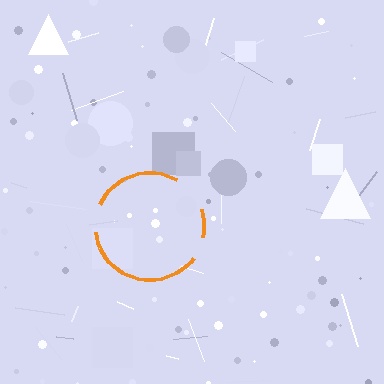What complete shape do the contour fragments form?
The contour fragments form a circle.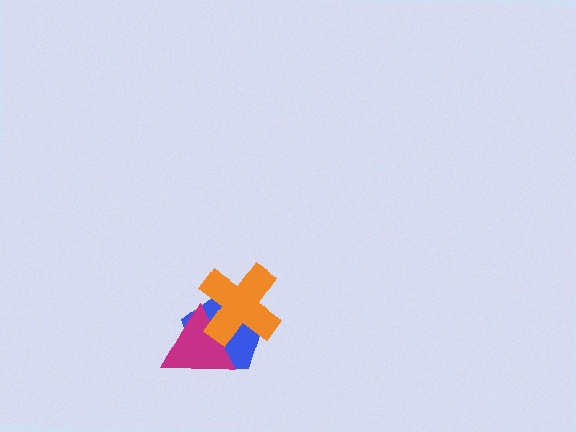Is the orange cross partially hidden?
No, no other shape covers it.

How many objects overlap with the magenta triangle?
2 objects overlap with the magenta triangle.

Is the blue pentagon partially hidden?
Yes, it is partially covered by another shape.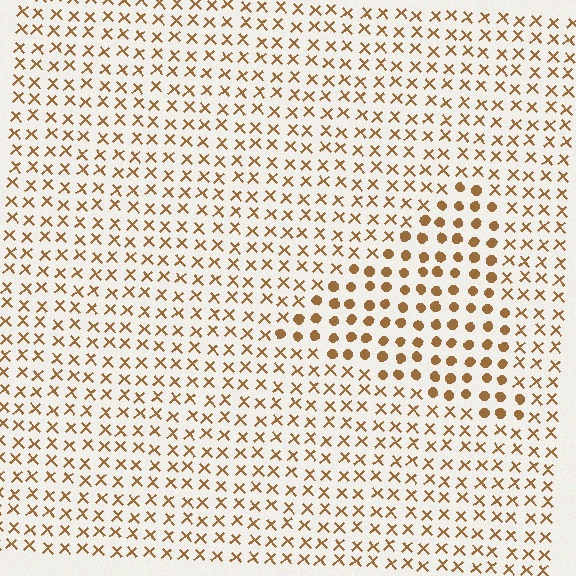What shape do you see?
I see a triangle.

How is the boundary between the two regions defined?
The boundary is defined by a change in element shape: circles inside vs. X marks outside. All elements share the same color and spacing.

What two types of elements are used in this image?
The image uses circles inside the triangle region and X marks outside it.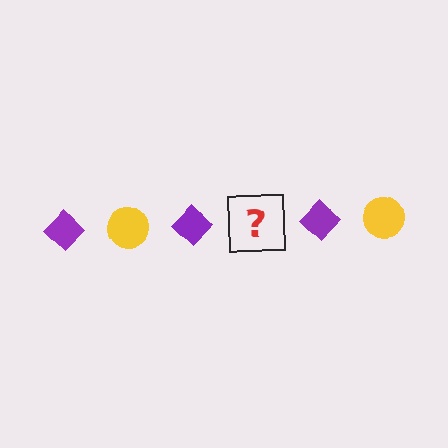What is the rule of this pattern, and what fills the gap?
The rule is that the pattern alternates between purple diamond and yellow circle. The gap should be filled with a yellow circle.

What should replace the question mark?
The question mark should be replaced with a yellow circle.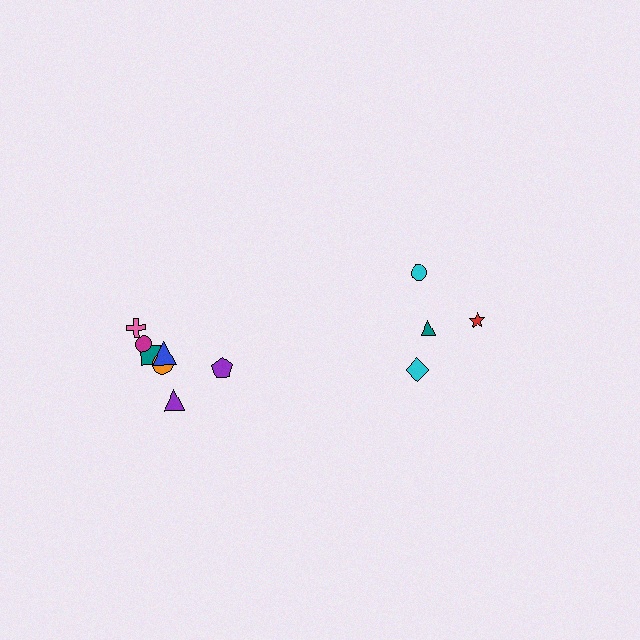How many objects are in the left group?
There are 7 objects.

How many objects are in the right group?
There are 4 objects.